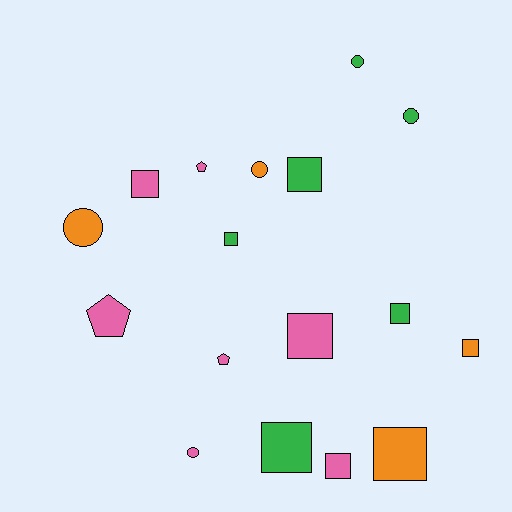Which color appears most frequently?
Pink, with 7 objects.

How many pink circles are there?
There is 1 pink circle.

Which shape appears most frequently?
Square, with 9 objects.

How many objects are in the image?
There are 17 objects.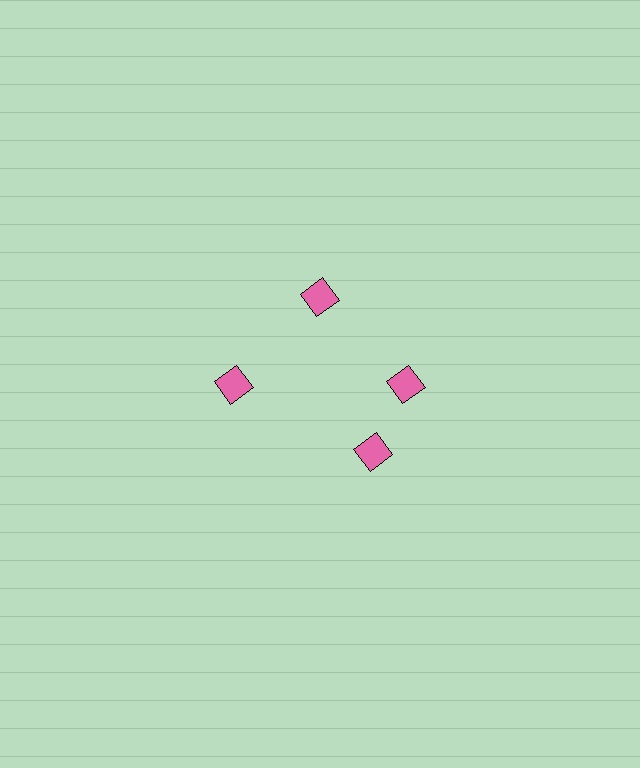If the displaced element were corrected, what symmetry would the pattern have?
It would have 4-fold rotational symmetry — the pattern would map onto itself every 90 degrees.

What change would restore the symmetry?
The symmetry would be restored by rotating it back into even spacing with its neighbors so that all 4 diamonds sit at equal angles and equal distance from the center.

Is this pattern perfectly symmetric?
No. The 4 pink diamonds are arranged in a ring, but one element near the 6 o'clock position is rotated out of alignment along the ring, breaking the 4-fold rotational symmetry.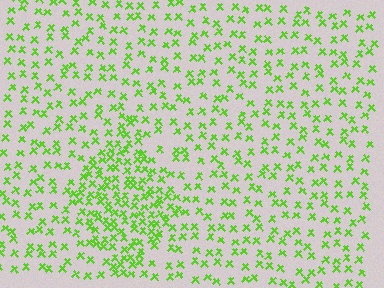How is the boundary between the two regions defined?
The boundary is defined by a change in element density (approximately 2.1x ratio). All elements are the same color, size, and shape.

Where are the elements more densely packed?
The elements are more densely packed inside the diamond boundary.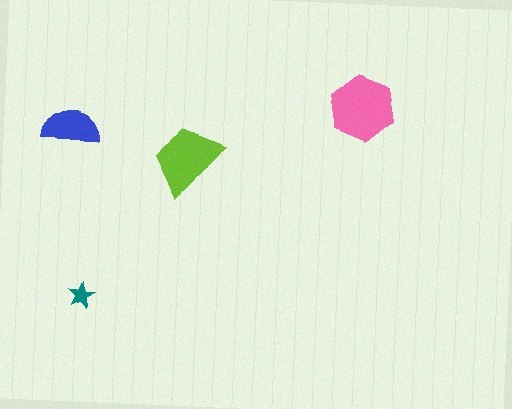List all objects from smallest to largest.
The teal star, the blue semicircle, the lime trapezoid, the pink hexagon.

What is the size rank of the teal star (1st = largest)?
4th.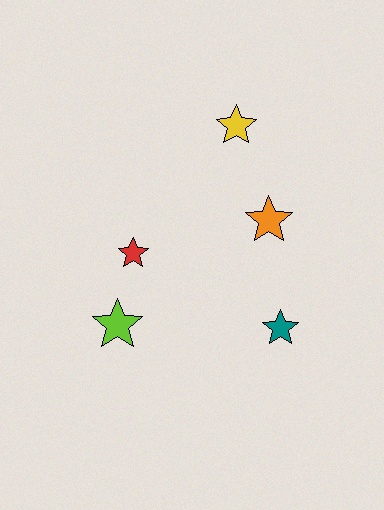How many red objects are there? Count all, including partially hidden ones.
There is 1 red object.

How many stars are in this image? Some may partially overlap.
There are 5 stars.